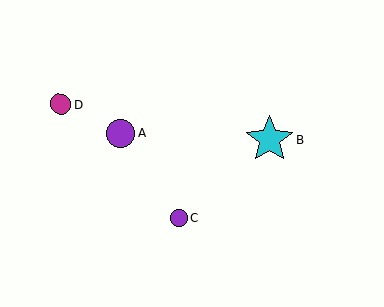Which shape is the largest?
The cyan star (labeled B) is the largest.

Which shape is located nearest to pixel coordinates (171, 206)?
The purple circle (labeled C) at (179, 218) is nearest to that location.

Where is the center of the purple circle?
The center of the purple circle is at (121, 133).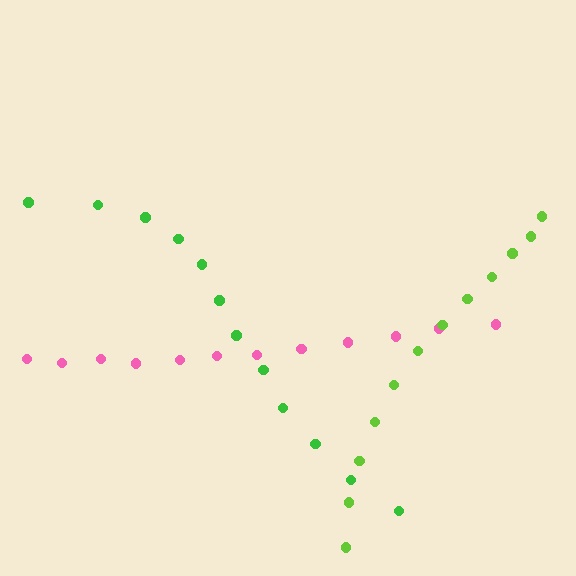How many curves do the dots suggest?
There are 3 distinct paths.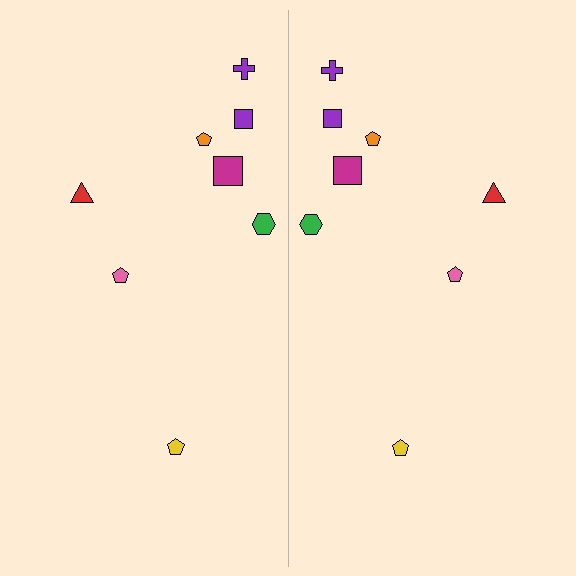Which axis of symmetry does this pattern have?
The pattern has a vertical axis of symmetry running through the center of the image.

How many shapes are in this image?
There are 16 shapes in this image.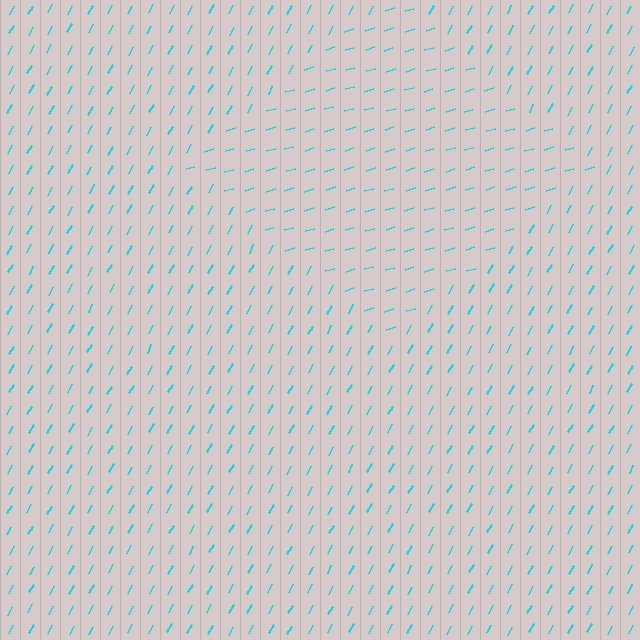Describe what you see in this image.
The image is filled with small cyan line segments. A diamond region in the image has lines oriented differently from the surrounding lines, creating a visible texture boundary.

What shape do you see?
I see a diamond.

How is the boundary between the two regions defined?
The boundary is defined purely by a change in line orientation (approximately 45 degrees difference). All lines are the same color and thickness.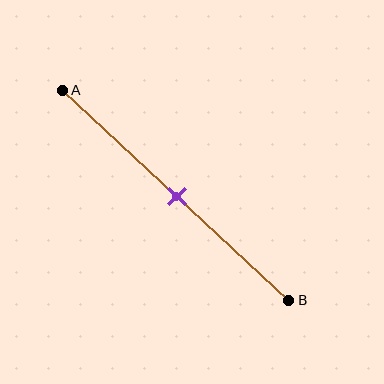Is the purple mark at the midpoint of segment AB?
Yes, the mark is approximately at the midpoint.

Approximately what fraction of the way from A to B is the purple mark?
The purple mark is approximately 50% of the way from A to B.